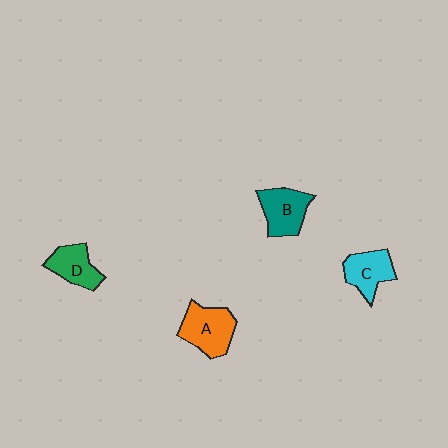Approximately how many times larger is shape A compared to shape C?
Approximately 1.2 times.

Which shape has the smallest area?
Shape D (green).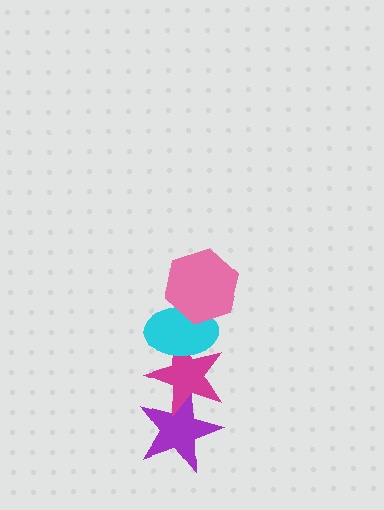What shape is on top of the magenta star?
The cyan ellipse is on top of the magenta star.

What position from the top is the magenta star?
The magenta star is 3rd from the top.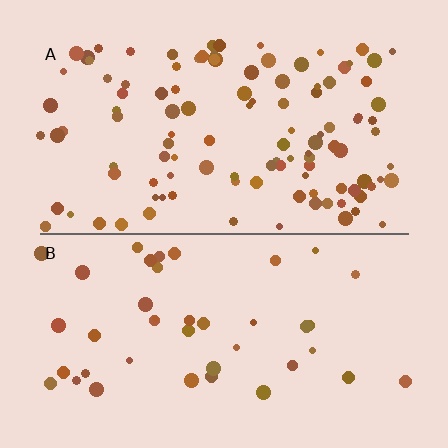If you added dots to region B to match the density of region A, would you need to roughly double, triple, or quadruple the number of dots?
Approximately triple.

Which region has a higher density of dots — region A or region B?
A (the top).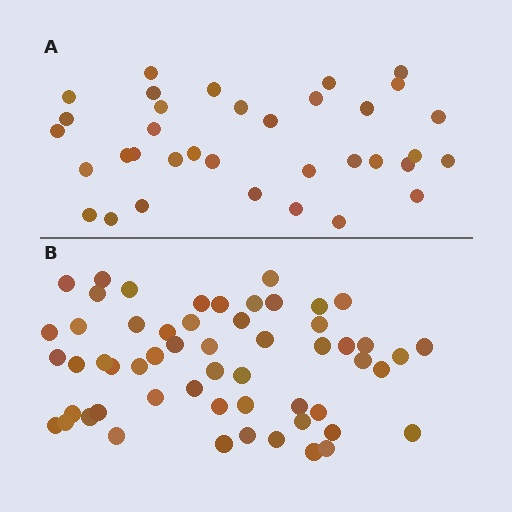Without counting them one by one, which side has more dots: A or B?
Region B (the bottom region) has more dots.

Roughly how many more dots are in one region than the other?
Region B has approximately 20 more dots than region A.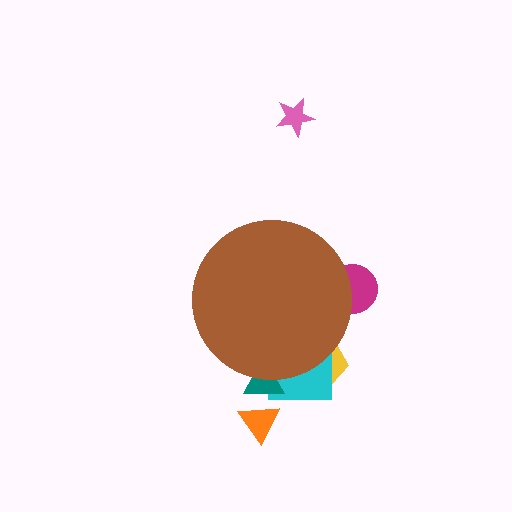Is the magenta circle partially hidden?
Yes, the magenta circle is partially hidden behind the brown circle.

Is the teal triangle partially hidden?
Yes, the teal triangle is partially hidden behind the brown circle.